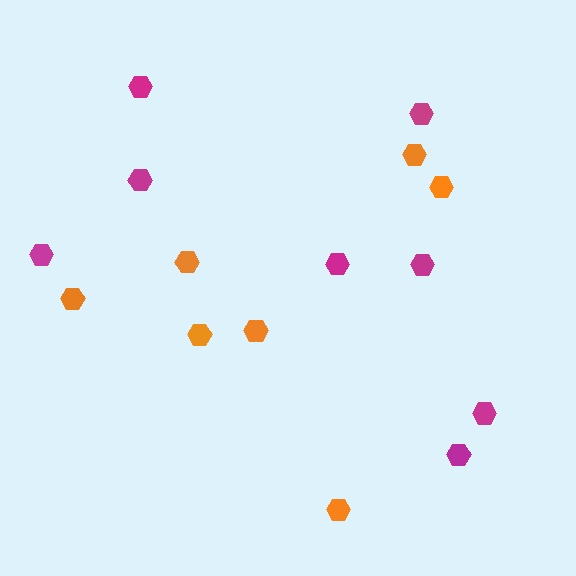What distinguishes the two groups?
There are 2 groups: one group of magenta hexagons (8) and one group of orange hexagons (7).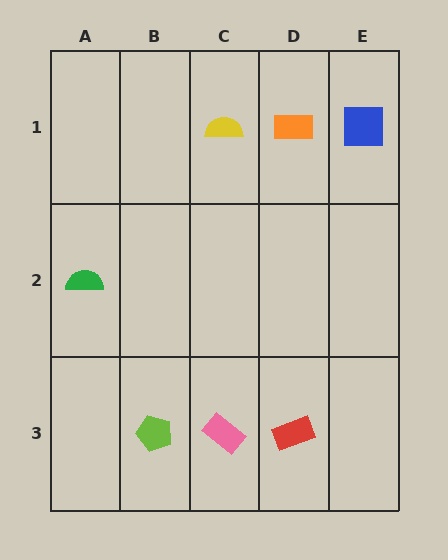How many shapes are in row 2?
1 shape.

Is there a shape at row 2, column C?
No, that cell is empty.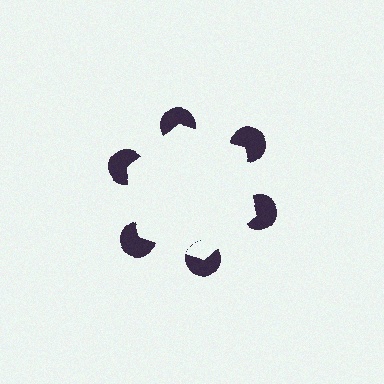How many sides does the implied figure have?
6 sides.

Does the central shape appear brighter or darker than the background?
It typically appears slightly brighter than the background, even though no actual brightness change is drawn.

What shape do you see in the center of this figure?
An illusory hexagon — its edges are inferred from the aligned wedge cuts in the pac-man discs, not physically drawn.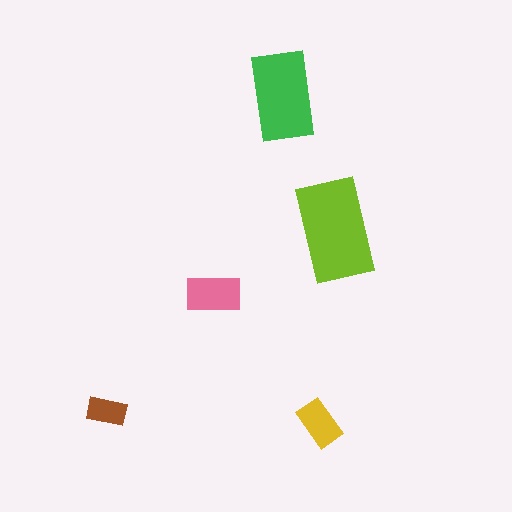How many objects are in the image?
There are 5 objects in the image.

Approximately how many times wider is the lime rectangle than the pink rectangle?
About 2 times wider.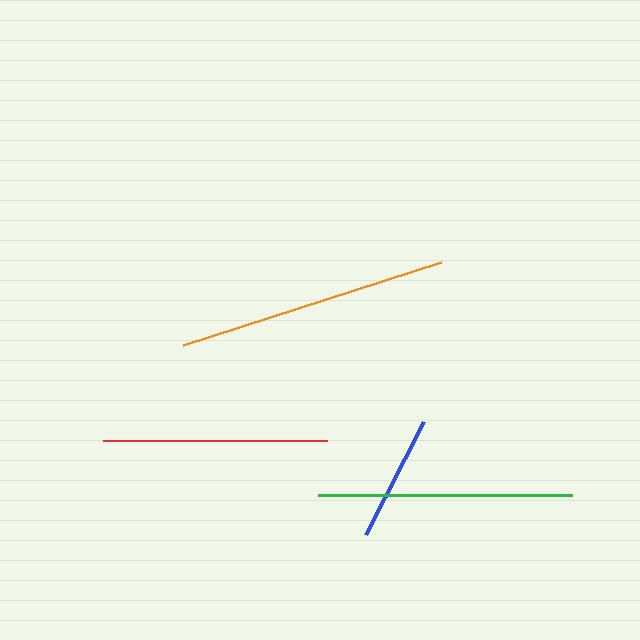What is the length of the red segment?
The red segment is approximately 224 pixels long.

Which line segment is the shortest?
The blue line is the shortest at approximately 128 pixels.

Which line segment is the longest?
The orange line is the longest at approximately 271 pixels.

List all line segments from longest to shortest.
From longest to shortest: orange, green, red, blue.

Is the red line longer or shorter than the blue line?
The red line is longer than the blue line.